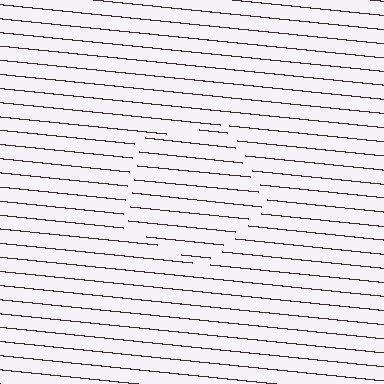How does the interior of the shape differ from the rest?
The interior of the shape contains the same grating, shifted by half a period — the contour is defined by the phase discontinuity where line-ends from the inner and outer gratings abut.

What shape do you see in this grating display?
An illusory pentagon. The interior of the shape contains the same grating, shifted by half a period — the contour is defined by the phase discontinuity where line-ends from the inner and outer gratings abut.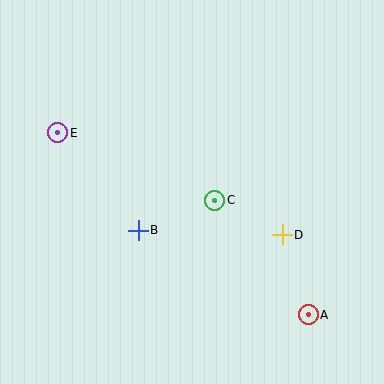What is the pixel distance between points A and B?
The distance between A and B is 190 pixels.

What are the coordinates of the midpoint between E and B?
The midpoint between E and B is at (98, 181).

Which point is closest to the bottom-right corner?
Point A is closest to the bottom-right corner.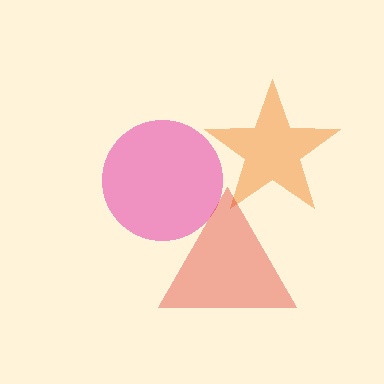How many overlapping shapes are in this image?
There are 3 overlapping shapes in the image.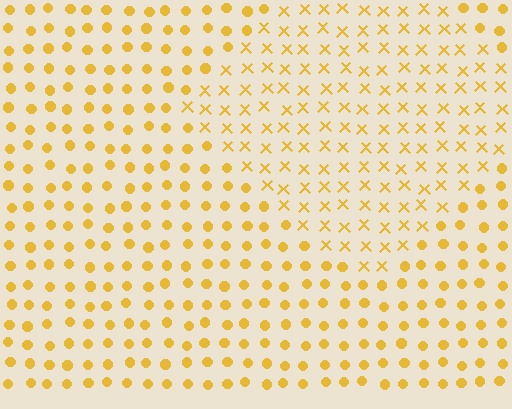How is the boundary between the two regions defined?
The boundary is defined by a change in element shape: X marks inside vs. circles outside. All elements share the same color and spacing.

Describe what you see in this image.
The image is filled with small yellow elements arranged in a uniform grid. A diamond-shaped region contains X marks, while the surrounding area contains circles. The boundary is defined purely by the change in element shape.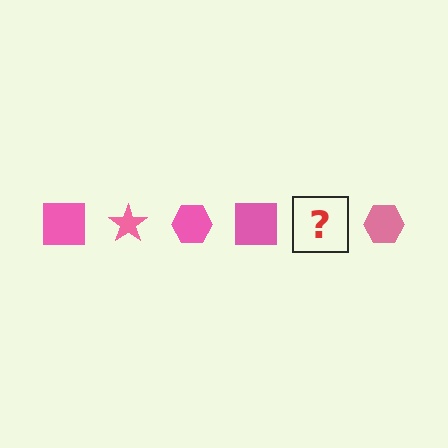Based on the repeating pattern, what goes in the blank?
The blank should be a pink star.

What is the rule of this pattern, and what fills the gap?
The rule is that the pattern cycles through square, star, hexagon shapes in pink. The gap should be filled with a pink star.